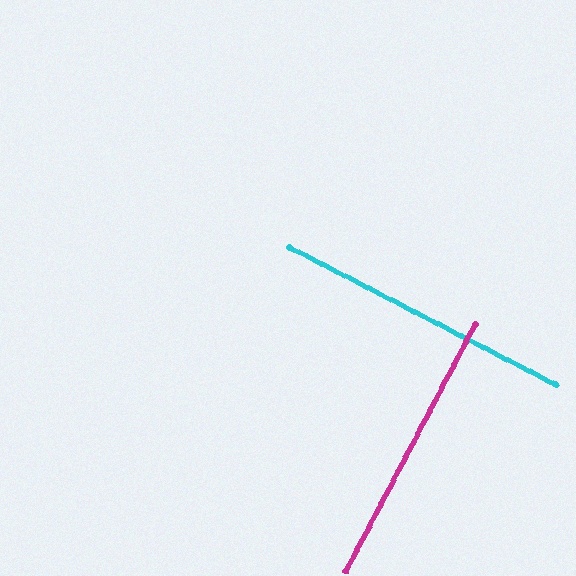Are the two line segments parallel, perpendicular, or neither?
Perpendicular — they meet at approximately 90°.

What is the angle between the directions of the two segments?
Approximately 90 degrees.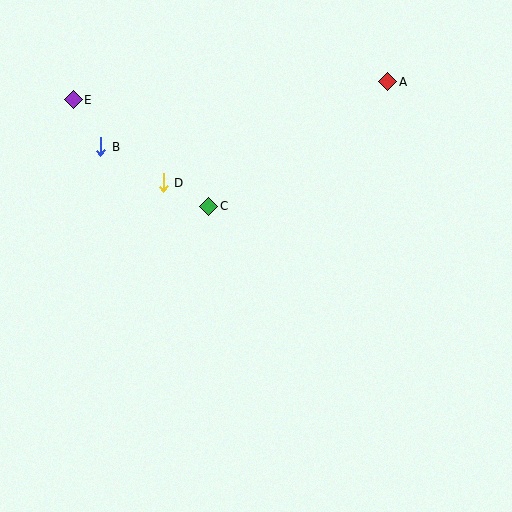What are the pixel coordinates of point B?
Point B is at (101, 147).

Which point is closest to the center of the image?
Point C at (209, 206) is closest to the center.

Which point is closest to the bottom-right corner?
Point C is closest to the bottom-right corner.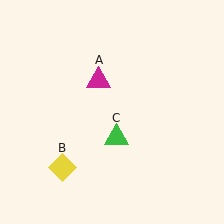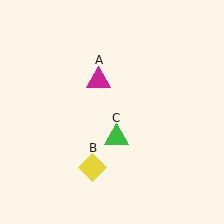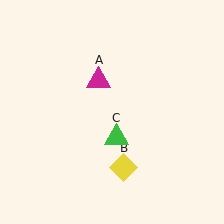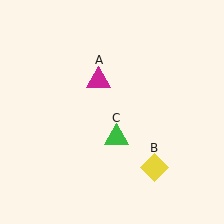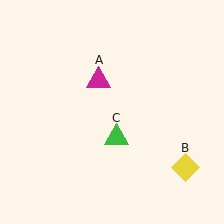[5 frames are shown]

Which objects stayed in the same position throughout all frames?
Magenta triangle (object A) and green triangle (object C) remained stationary.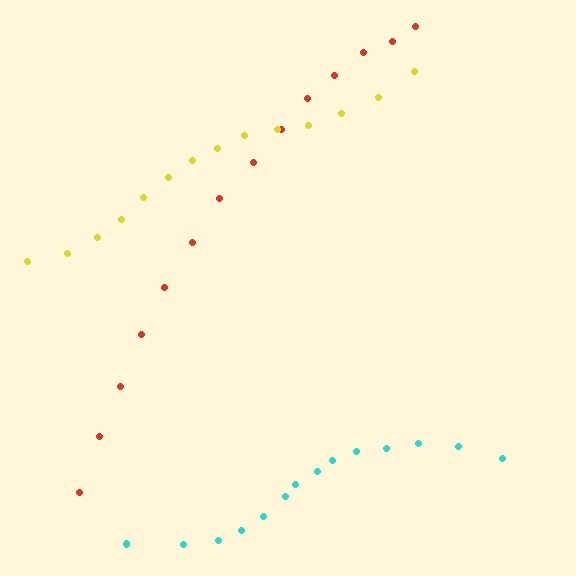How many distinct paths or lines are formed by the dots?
There are 3 distinct paths.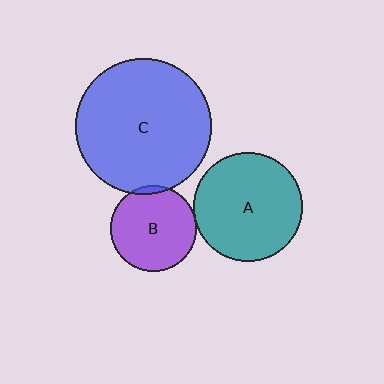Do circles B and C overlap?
Yes.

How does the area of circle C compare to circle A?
Approximately 1.6 times.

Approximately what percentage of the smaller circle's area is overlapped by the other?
Approximately 5%.